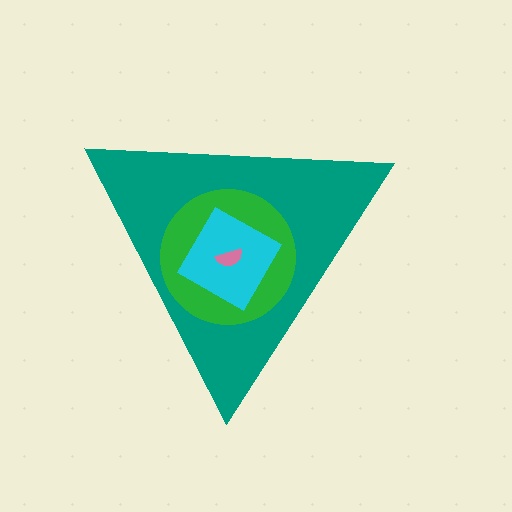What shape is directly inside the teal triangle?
The green circle.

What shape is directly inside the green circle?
The cyan diamond.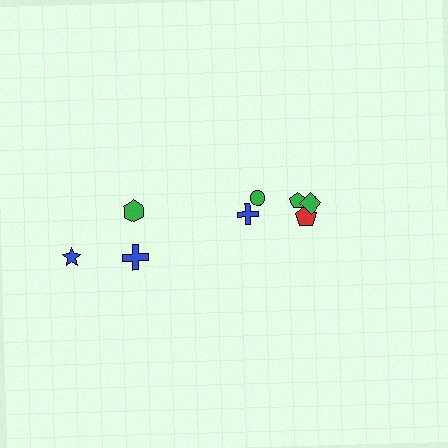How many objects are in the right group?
There are 5 objects.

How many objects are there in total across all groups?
There are 8 objects.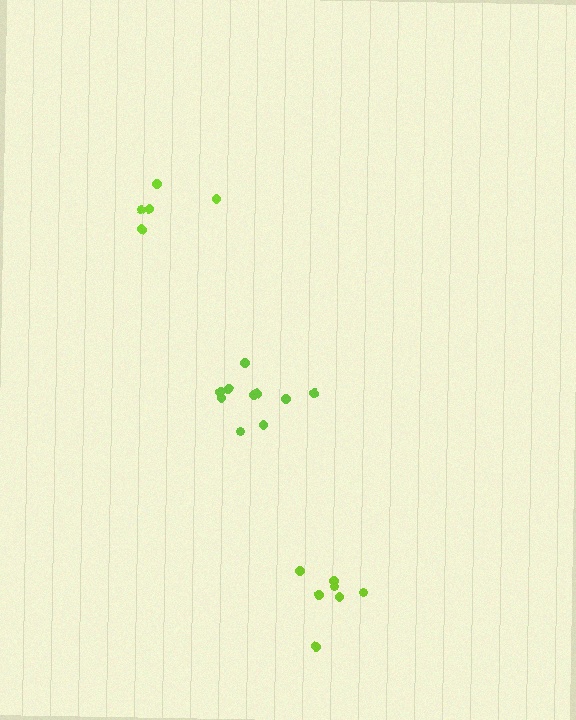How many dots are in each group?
Group 1: 7 dots, Group 2: 5 dots, Group 3: 10 dots (22 total).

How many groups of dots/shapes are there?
There are 3 groups.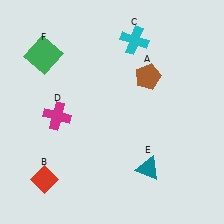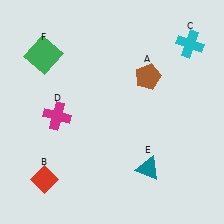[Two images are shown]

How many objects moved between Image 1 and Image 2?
1 object moved between the two images.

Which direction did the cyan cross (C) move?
The cyan cross (C) moved right.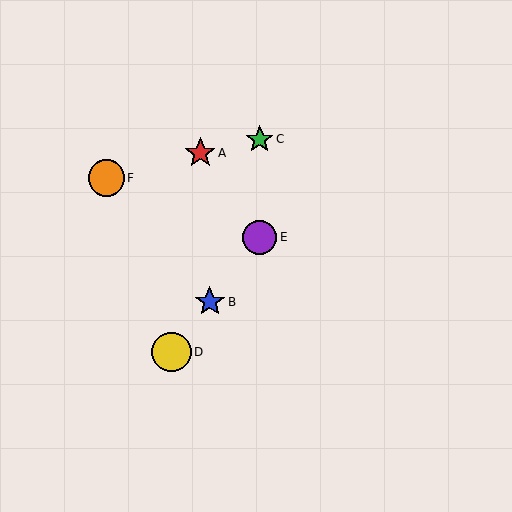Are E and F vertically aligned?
No, E is at x≈260 and F is at x≈106.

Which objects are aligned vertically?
Objects C, E are aligned vertically.